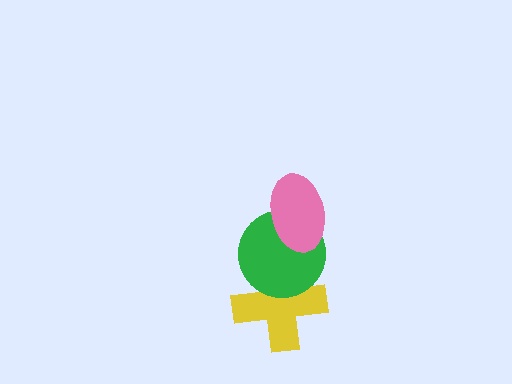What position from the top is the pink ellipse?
The pink ellipse is 1st from the top.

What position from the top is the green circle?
The green circle is 2nd from the top.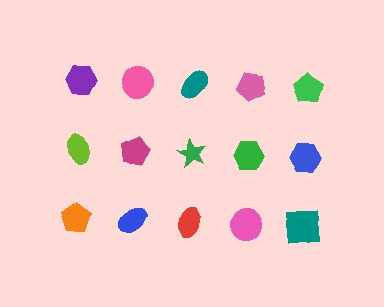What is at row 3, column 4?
A pink circle.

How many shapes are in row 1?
5 shapes.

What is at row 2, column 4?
A green hexagon.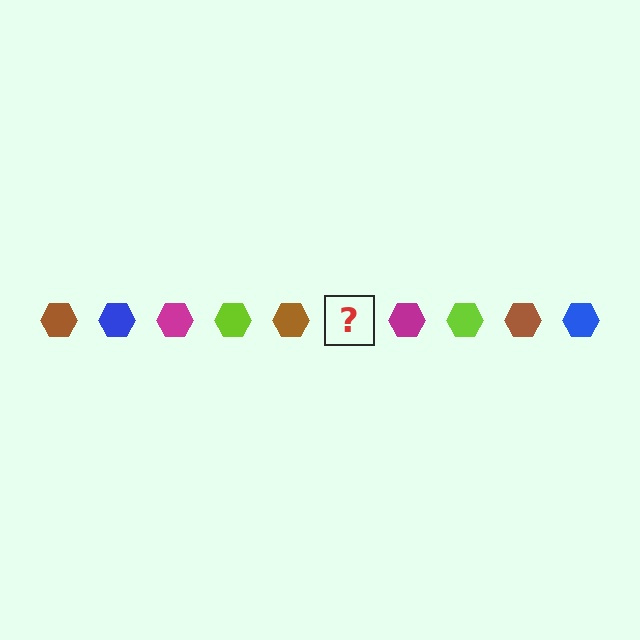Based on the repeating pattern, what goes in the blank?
The blank should be a blue hexagon.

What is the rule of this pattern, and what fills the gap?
The rule is that the pattern cycles through brown, blue, magenta, lime hexagons. The gap should be filled with a blue hexagon.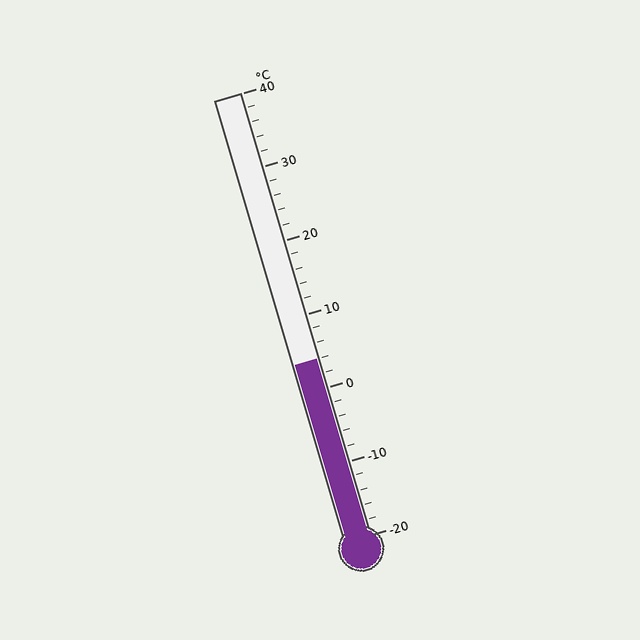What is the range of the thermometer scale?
The thermometer scale ranges from -20°C to 40°C.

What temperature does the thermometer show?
The thermometer shows approximately 4°C.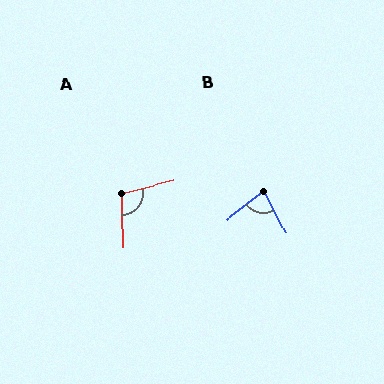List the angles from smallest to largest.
B (79°), A (103°).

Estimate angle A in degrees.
Approximately 103 degrees.